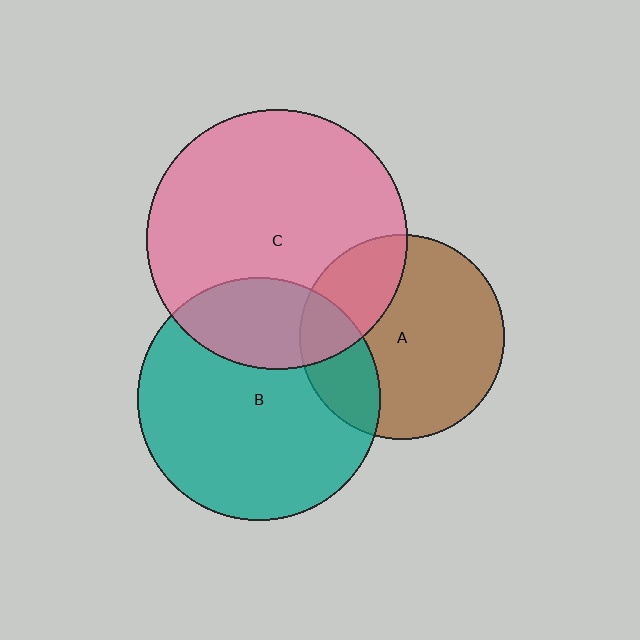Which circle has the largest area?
Circle C (pink).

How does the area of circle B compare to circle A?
Approximately 1.4 times.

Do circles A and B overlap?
Yes.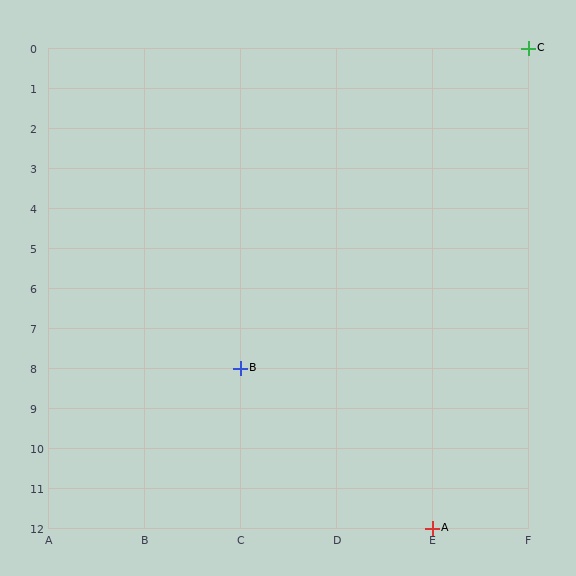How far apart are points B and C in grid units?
Points B and C are 3 columns and 8 rows apart (about 8.5 grid units diagonally).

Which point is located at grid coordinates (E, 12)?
Point A is at (E, 12).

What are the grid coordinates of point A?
Point A is at grid coordinates (E, 12).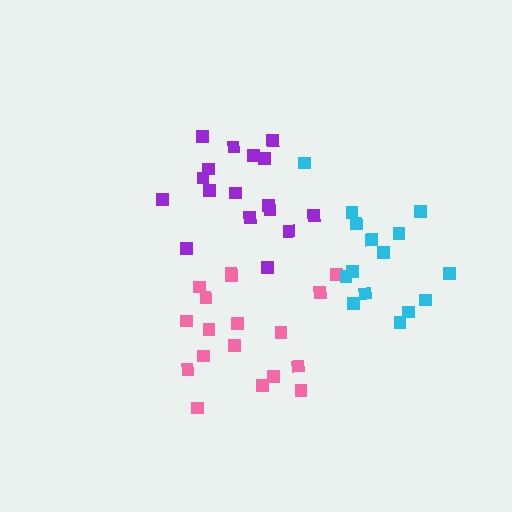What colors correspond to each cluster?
The clusters are colored: purple, pink, cyan.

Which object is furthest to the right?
The cyan cluster is rightmost.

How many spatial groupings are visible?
There are 3 spatial groupings.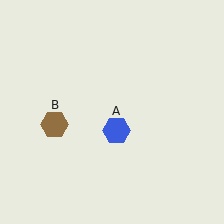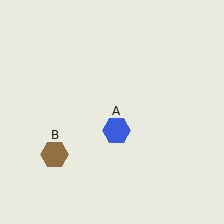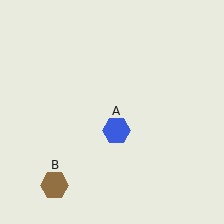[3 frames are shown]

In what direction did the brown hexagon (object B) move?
The brown hexagon (object B) moved down.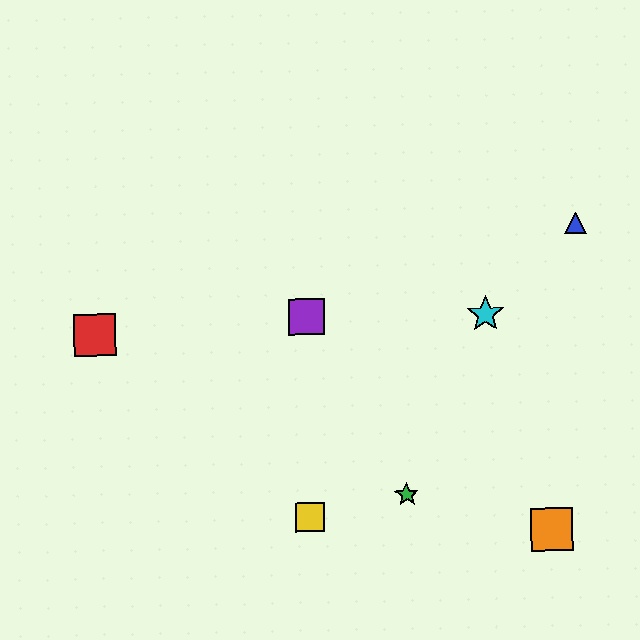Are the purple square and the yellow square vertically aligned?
Yes, both are at x≈306.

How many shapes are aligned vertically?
2 shapes (the yellow square, the purple square) are aligned vertically.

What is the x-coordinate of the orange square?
The orange square is at x≈551.